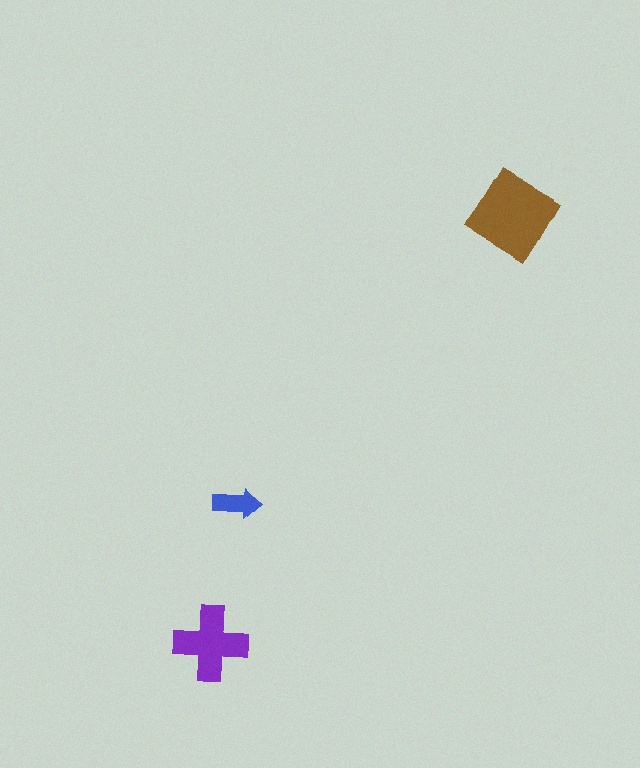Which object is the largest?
The brown diamond.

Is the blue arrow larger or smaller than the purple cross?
Smaller.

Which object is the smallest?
The blue arrow.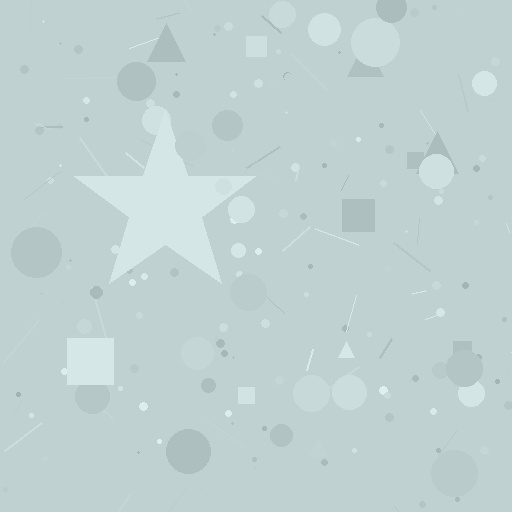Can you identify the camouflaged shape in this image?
The camouflaged shape is a star.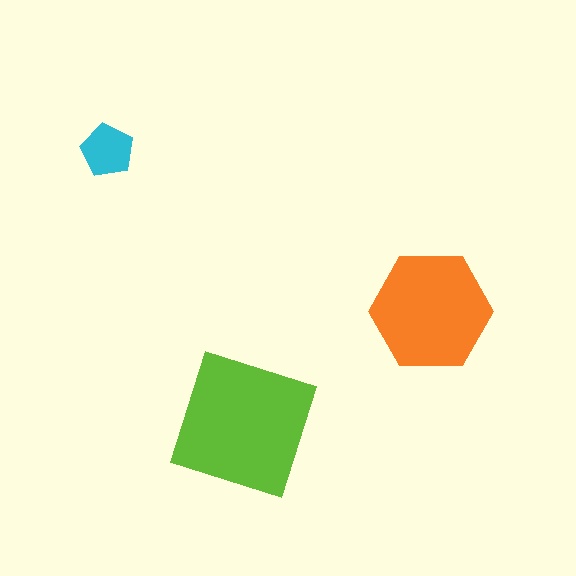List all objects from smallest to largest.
The cyan pentagon, the orange hexagon, the lime square.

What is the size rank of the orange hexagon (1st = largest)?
2nd.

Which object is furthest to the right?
The orange hexagon is rightmost.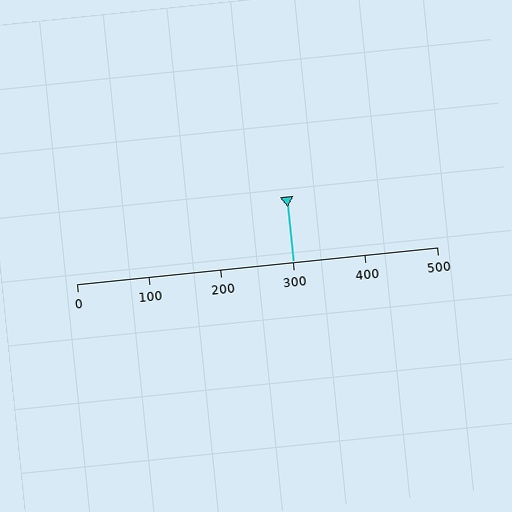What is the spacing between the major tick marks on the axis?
The major ticks are spaced 100 apart.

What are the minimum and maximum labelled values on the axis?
The axis runs from 0 to 500.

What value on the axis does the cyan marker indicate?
The marker indicates approximately 300.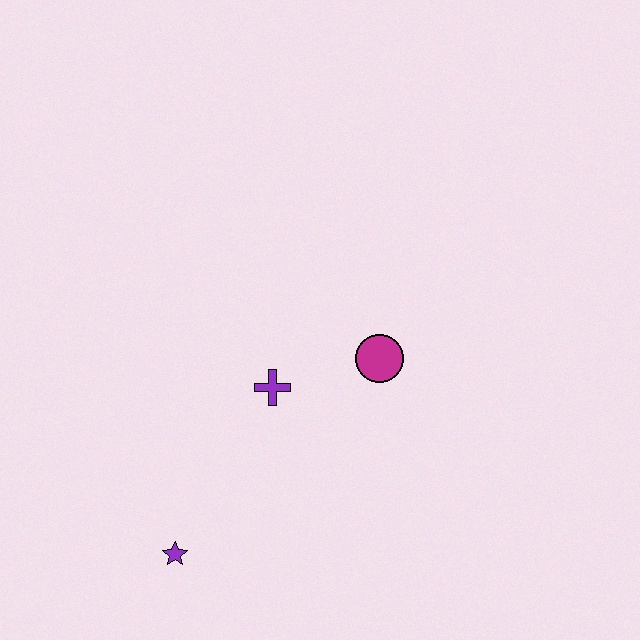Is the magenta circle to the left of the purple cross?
No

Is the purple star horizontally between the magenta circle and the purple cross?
No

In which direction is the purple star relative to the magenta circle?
The purple star is to the left of the magenta circle.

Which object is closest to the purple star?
The purple cross is closest to the purple star.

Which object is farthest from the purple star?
The magenta circle is farthest from the purple star.